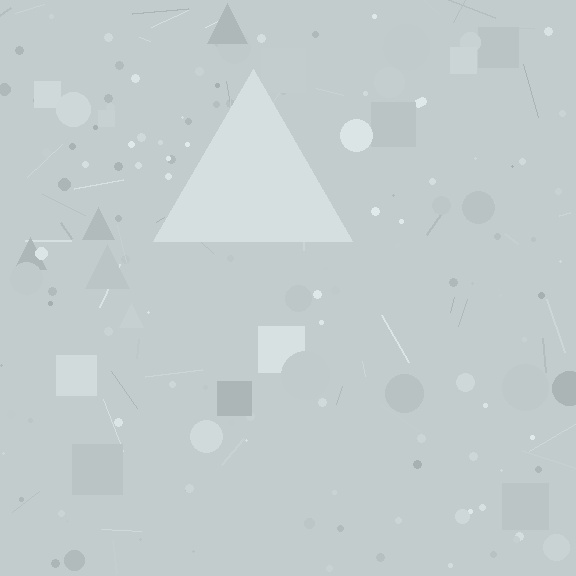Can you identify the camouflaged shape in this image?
The camouflaged shape is a triangle.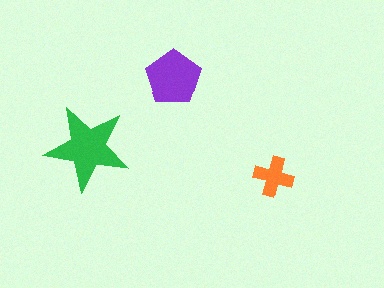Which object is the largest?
The green star.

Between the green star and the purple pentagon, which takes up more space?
The green star.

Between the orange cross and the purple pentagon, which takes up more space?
The purple pentagon.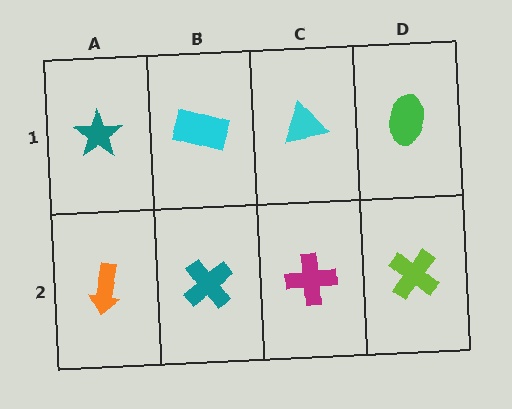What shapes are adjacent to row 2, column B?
A cyan rectangle (row 1, column B), an orange arrow (row 2, column A), a magenta cross (row 2, column C).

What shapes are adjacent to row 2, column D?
A green ellipse (row 1, column D), a magenta cross (row 2, column C).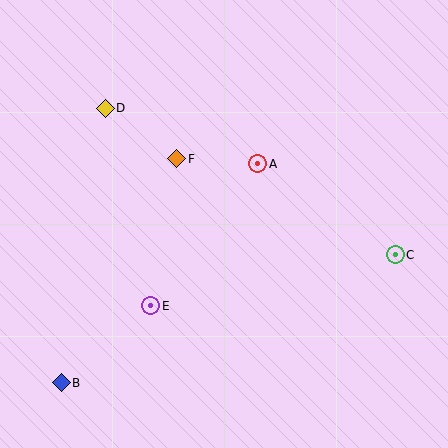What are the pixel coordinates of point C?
Point C is at (395, 255).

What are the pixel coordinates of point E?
Point E is at (151, 306).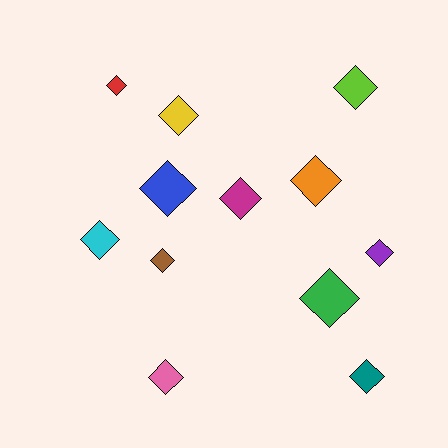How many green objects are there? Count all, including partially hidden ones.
There is 1 green object.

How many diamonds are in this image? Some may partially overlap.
There are 12 diamonds.